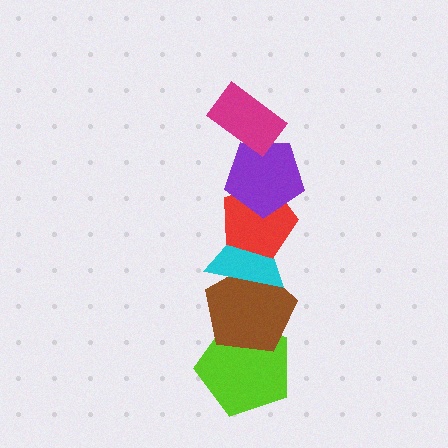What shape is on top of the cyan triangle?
The red pentagon is on top of the cyan triangle.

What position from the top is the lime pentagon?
The lime pentagon is 6th from the top.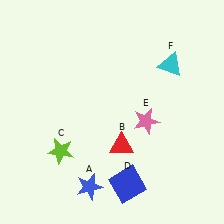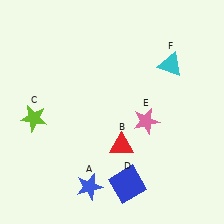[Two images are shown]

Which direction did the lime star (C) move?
The lime star (C) moved up.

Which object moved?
The lime star (C) moved up.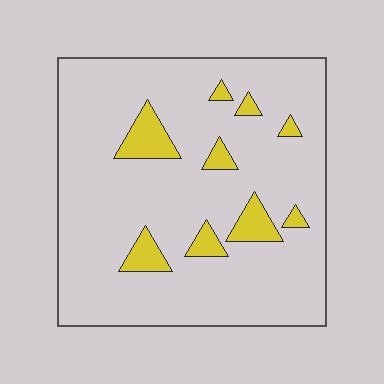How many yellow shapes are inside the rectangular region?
9.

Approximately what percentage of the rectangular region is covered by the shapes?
Approximately 10%.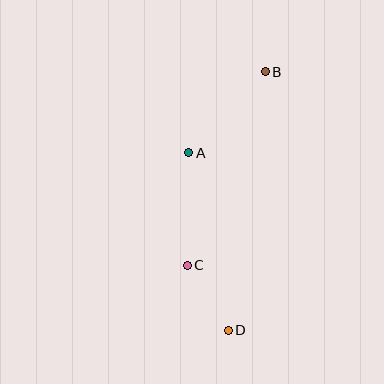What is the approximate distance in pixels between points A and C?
The distance between A and C is approximately 112 pixels.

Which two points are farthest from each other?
Points B and D are farthest from each other.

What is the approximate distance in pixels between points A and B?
The distance between A and B is approximately 112 pixels.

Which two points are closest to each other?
Points C and D are closest to each other.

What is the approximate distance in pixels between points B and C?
The distance between B and C is approximately 209 pixels.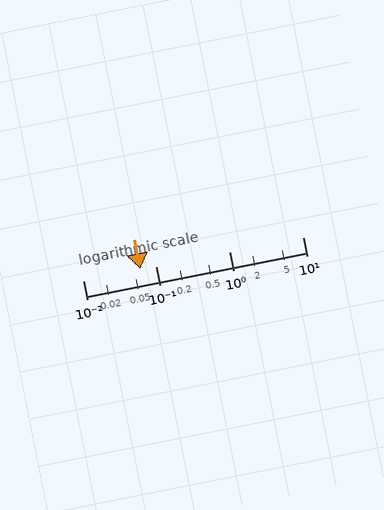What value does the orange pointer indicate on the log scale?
The pointer indicates approximately 0.061.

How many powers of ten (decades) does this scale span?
The scale spans 3 decades, from 0.01 to 10.